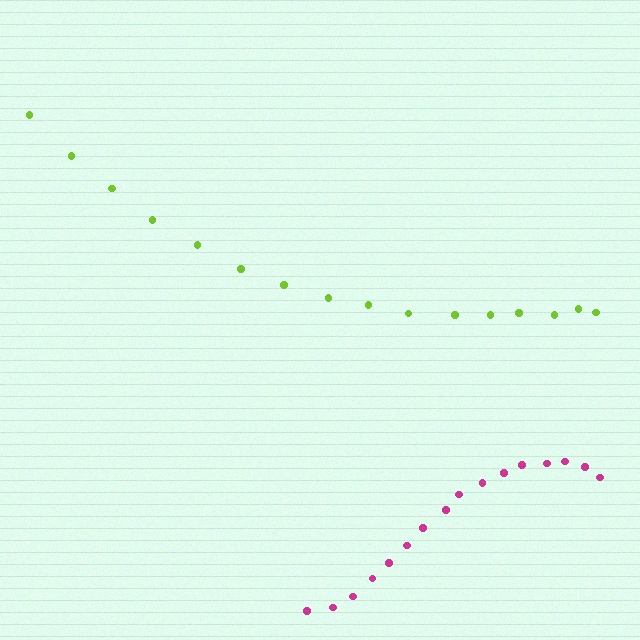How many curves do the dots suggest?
There are 2 distinct paths.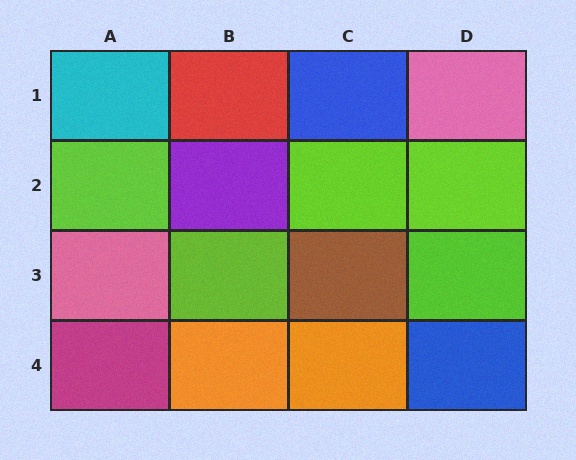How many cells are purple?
1 cell is purple.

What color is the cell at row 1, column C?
Blue.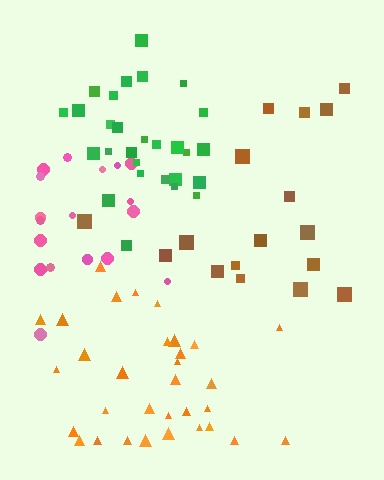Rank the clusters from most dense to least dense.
green, orange, pink, brown.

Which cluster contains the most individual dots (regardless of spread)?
Orange (33).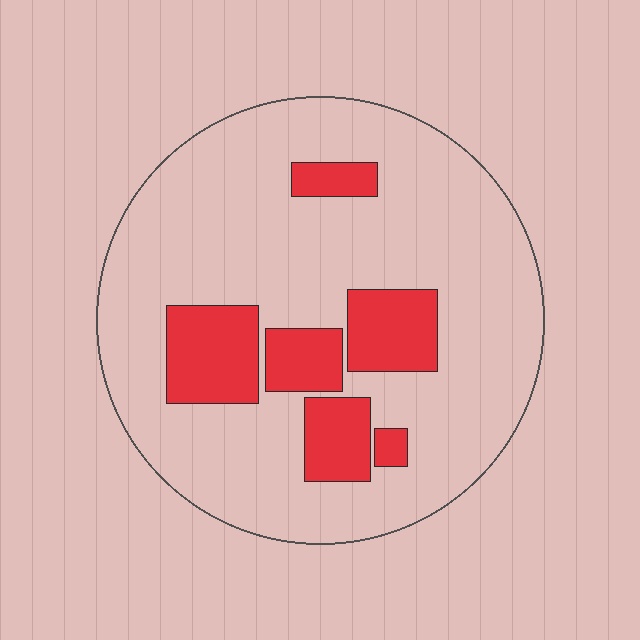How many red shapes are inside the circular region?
6.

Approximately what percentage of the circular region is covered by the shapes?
Approximately 20%.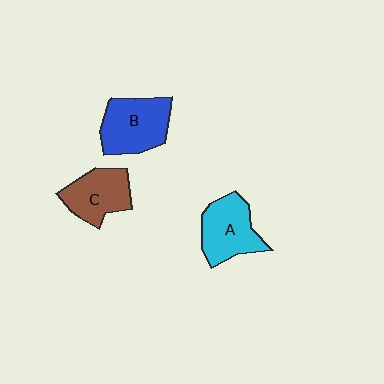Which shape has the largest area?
Shape B (blue).